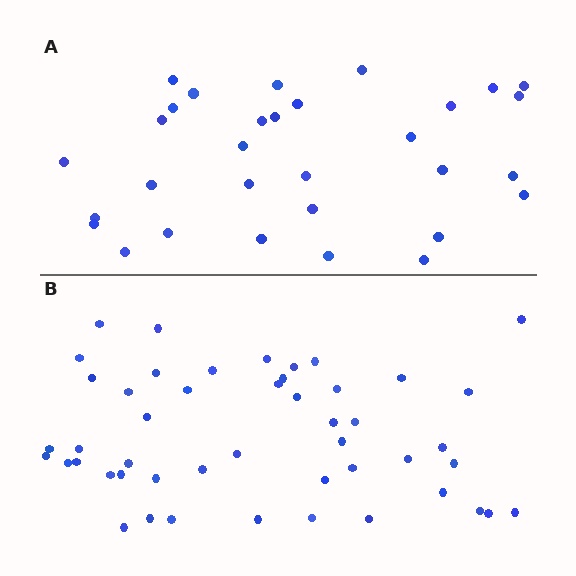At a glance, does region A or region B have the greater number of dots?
Region B (the bottom region) has more dots.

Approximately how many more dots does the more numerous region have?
Region B has approximately 15 more dots than region A.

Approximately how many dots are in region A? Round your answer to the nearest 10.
About 30 dots. (The exact count is 31, which rounds to 30.)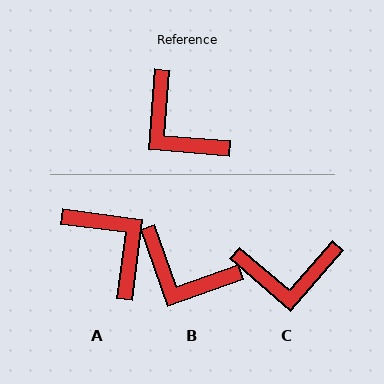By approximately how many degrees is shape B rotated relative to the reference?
Approximately 24 degrees counter-clockwise.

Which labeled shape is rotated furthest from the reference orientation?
A, about 177 degrees away.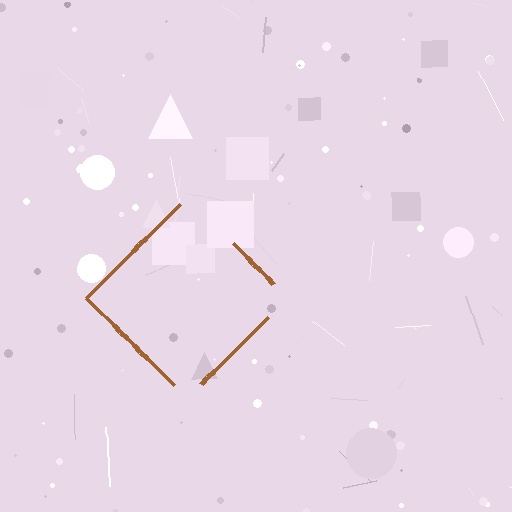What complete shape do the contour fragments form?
The contour fragments form a diamond.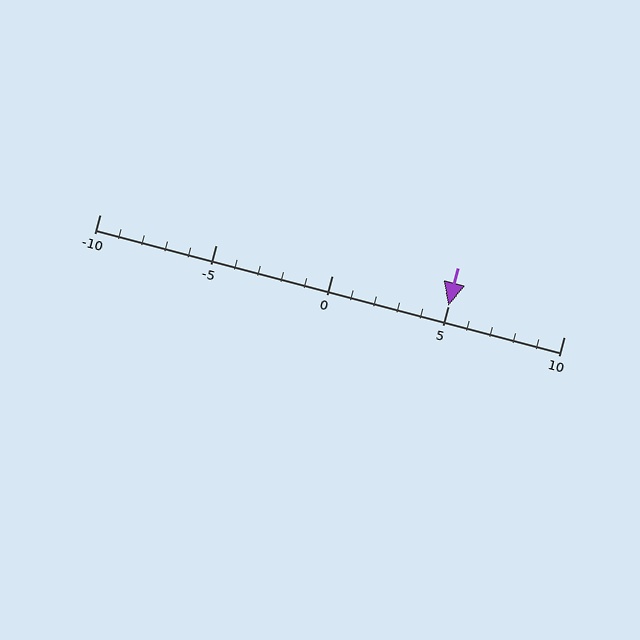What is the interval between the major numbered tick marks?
The major tick marks are spaced 5 units apart.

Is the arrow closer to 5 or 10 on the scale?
The arrow is closer to 5.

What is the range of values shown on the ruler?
The ruler shows values from -10 to 10.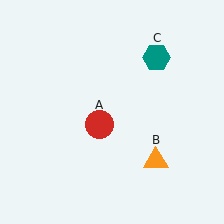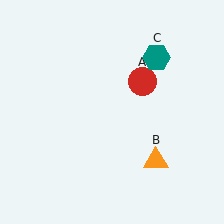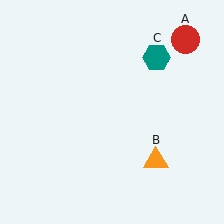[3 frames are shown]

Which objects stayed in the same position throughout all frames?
Orange triangle (object B) and teal hexagon (object C) remained stationary.